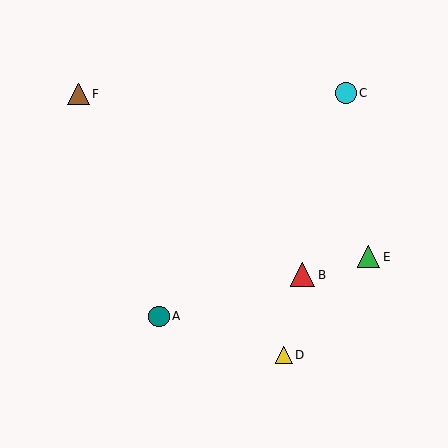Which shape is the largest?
The red triangle (labeled B) is the largest.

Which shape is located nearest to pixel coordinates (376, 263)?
The green triangle (labeled E) at (369, 257) is nearest to that location.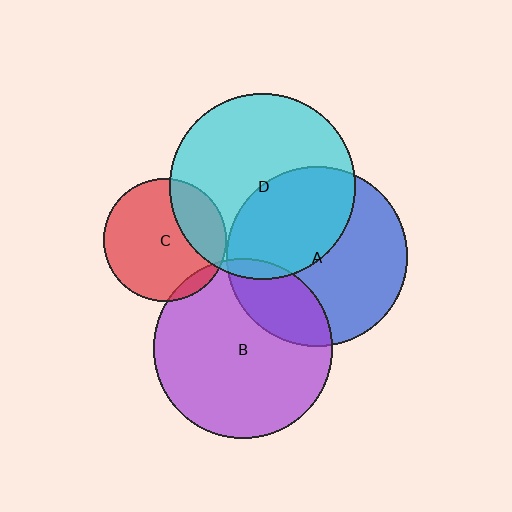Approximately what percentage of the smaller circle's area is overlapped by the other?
Approximately 5%.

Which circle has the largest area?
Circle D (cyan).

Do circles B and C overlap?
Yes.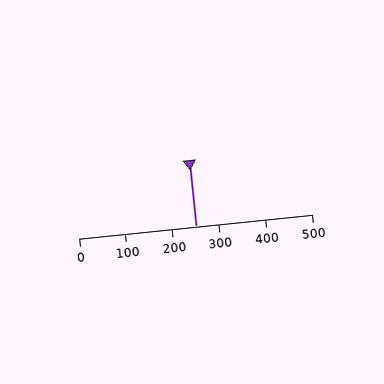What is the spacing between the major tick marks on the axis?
The major ticks are spaced 100 apart.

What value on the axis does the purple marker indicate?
The marker indicates approximately 250.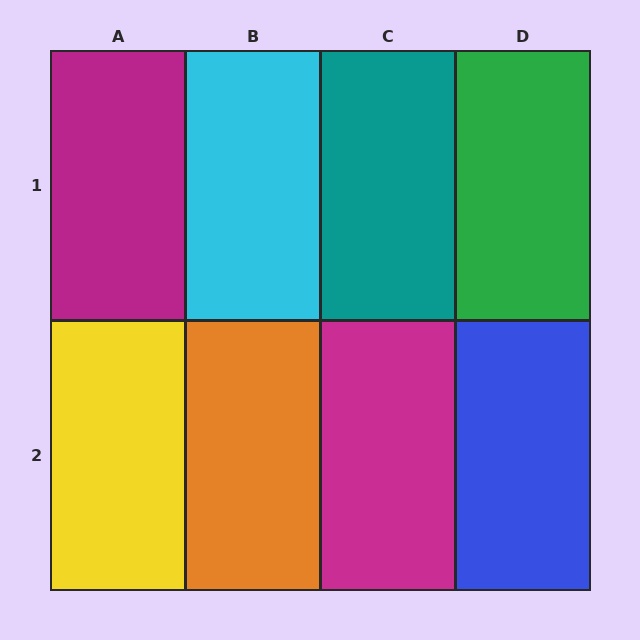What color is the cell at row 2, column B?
Orange.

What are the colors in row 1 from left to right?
Magenta, cyan, teal, green.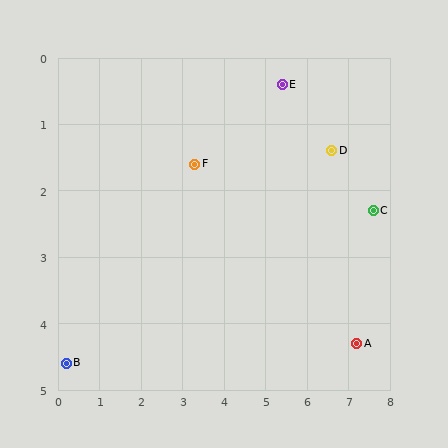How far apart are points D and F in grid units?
Points D and F are about 3.3 grid units apart.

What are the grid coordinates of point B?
Point B is at approximately (0.2, 4.6).